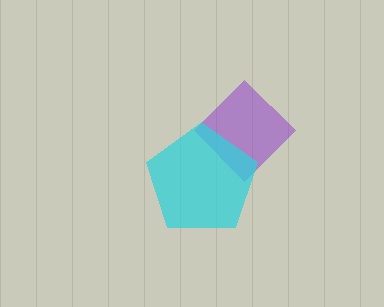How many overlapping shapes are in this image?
There are 2 overlapping shapes in the image.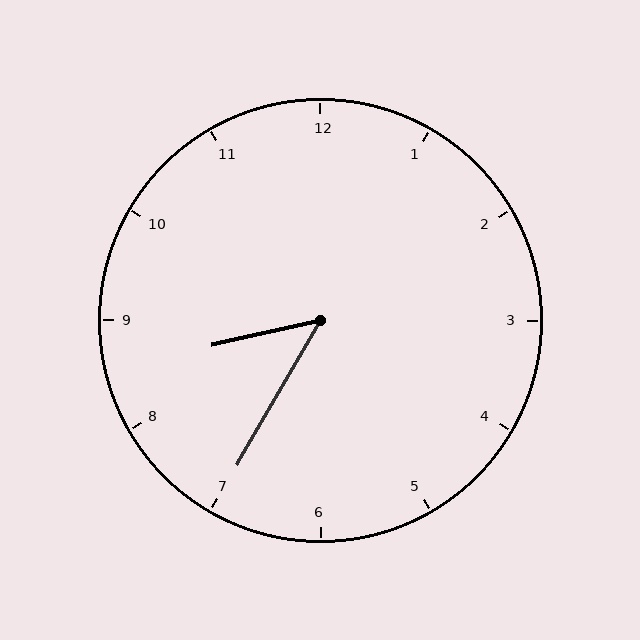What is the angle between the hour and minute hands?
Approximately 48 degrees.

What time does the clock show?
8:35.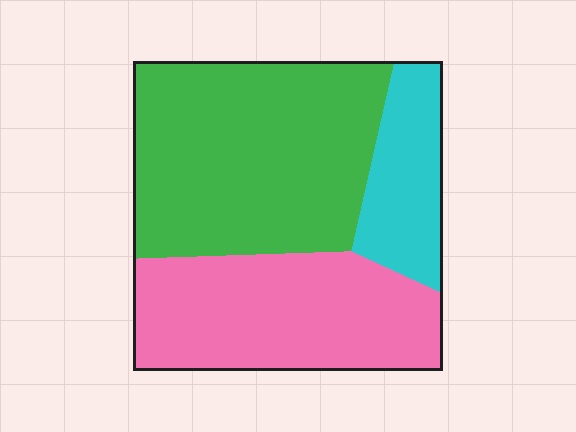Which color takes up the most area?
Green, at roughly 50%.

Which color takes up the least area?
Cyan, at roughly 15%.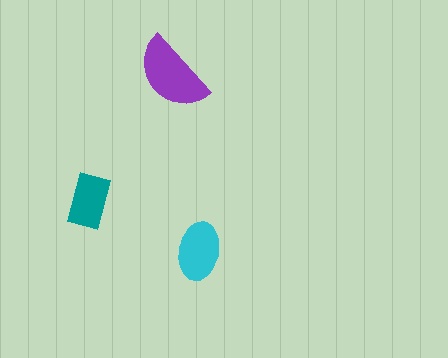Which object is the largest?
The purple semicircle.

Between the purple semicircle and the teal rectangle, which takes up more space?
The purple semicircle.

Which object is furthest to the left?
The teal rectangle is leftmost.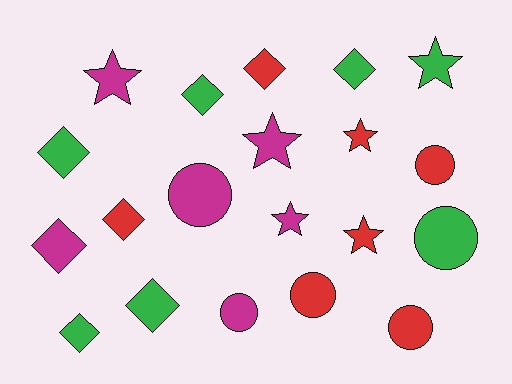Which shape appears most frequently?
Diamond, with 8 objects.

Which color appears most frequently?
Green, with 7 objects.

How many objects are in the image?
There are 20 objects.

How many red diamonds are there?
There are 2 red diamonds.